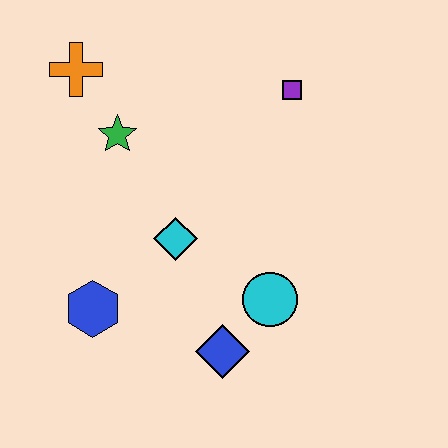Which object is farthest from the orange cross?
The blue diamond is farthest from the orange cross.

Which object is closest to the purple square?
The green star is closest to the purple square.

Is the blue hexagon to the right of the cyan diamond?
No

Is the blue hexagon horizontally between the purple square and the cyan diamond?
No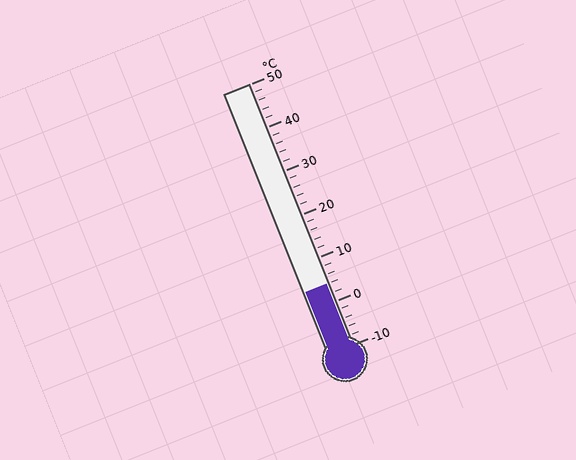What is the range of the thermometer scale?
The thermometer scale ranges from -10°C to 50°C.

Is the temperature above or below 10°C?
The temperature is below 10°C.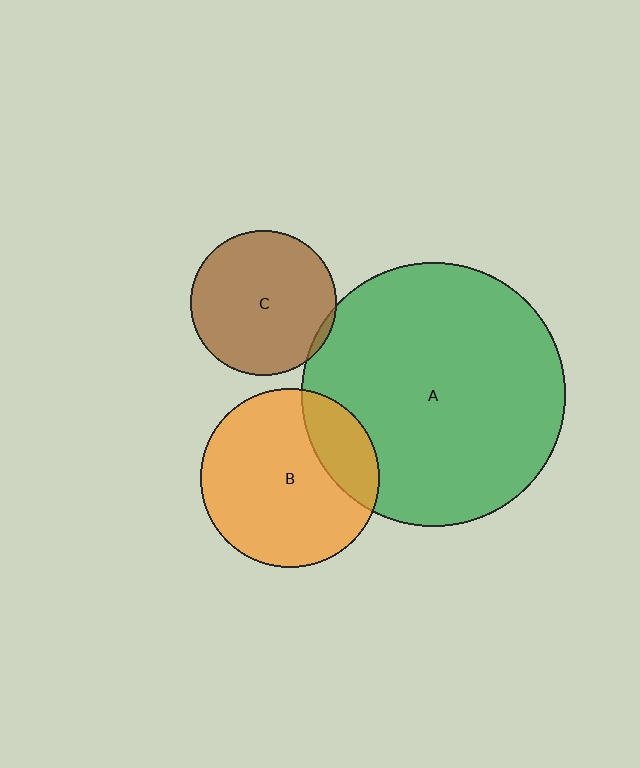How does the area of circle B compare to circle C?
Approximately 1.5 times.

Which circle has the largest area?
Circle A (green).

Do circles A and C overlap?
Yes.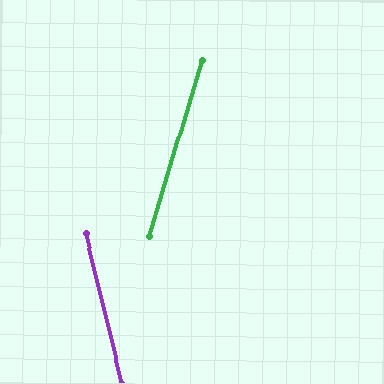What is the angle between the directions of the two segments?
Approximately 31 degrees.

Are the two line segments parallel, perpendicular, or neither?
Neither parallel nor perpendicular — they differ by about 31°.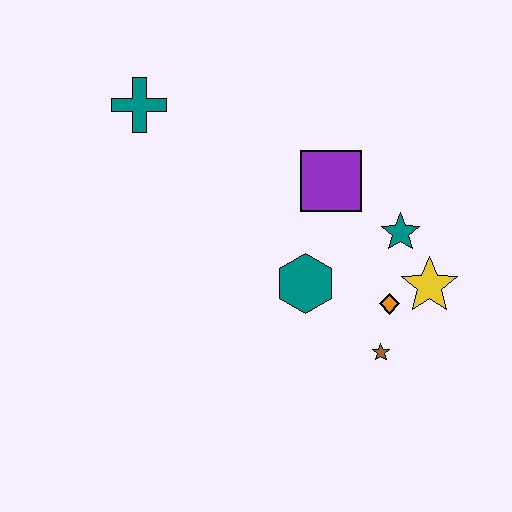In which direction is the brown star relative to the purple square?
The brown star is below the purple square.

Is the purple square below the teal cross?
Yes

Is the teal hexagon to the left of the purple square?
Yes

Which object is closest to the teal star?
The yellow star is closest to the teal star.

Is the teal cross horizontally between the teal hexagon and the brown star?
No